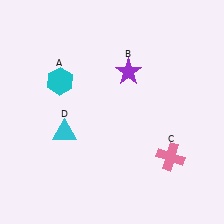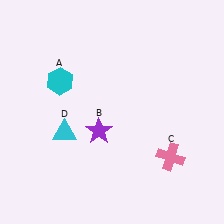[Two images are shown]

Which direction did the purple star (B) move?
The purple star (B) moved down.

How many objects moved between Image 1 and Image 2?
1 object moved between the two images.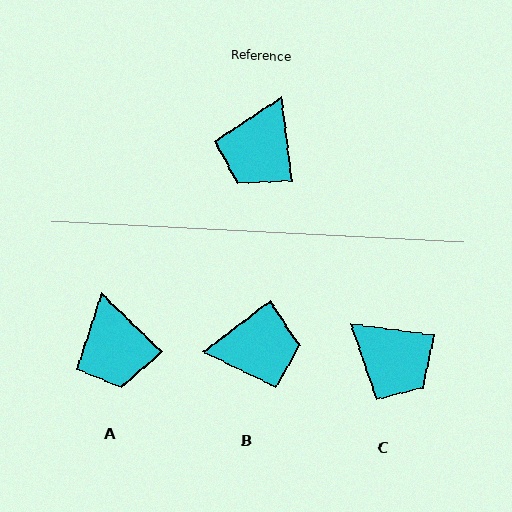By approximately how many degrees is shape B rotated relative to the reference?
Approximately 120 degrees counter-clockwise.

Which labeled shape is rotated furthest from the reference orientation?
B, about 120 degrees away.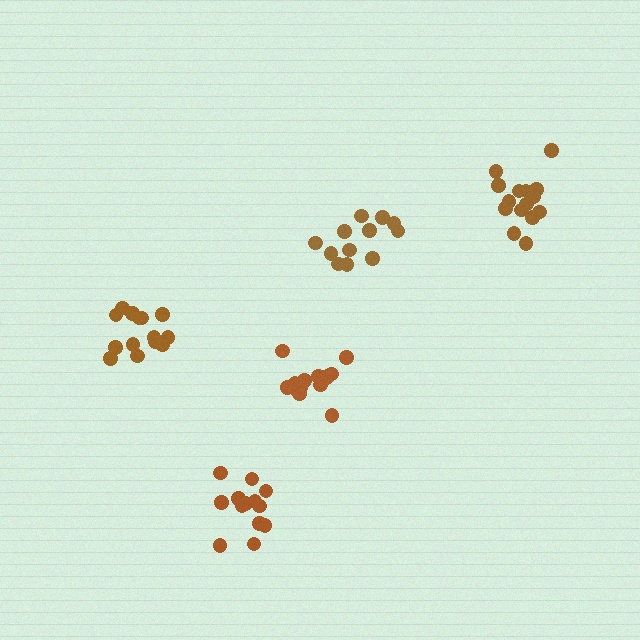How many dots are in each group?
Group 1: 14 dots, Group 2: 12 dots, Group 3: 13 dots, Group 4: 15 dots, Group 5: 16 dots (70 total).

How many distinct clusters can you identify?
There are 5 distinct clusters.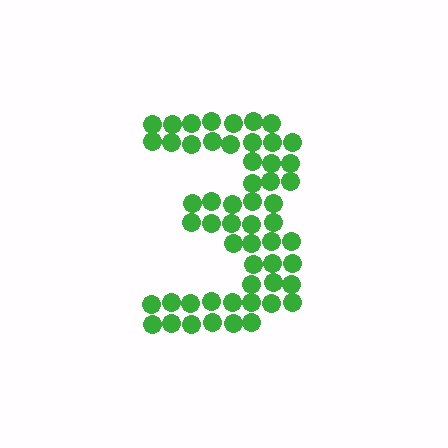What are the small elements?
The small elements are circles.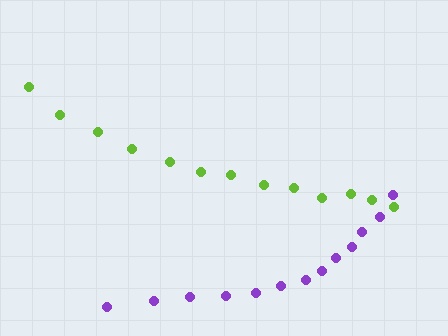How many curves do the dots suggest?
There are 2 distinct paths.